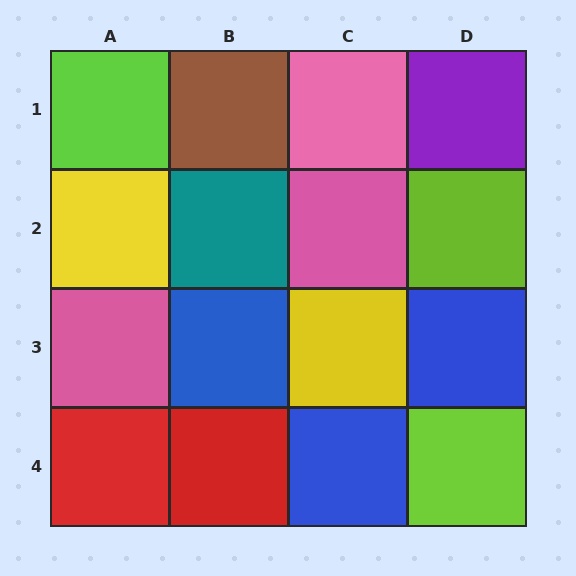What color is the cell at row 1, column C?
Pink.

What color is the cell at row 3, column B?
Blue.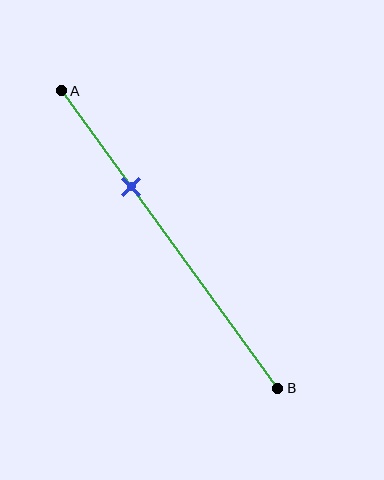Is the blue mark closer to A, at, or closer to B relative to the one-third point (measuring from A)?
The blue mark is approximately at the one-third point of segment AB.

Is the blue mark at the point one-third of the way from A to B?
Yes, the mark is approximately at the one-third point.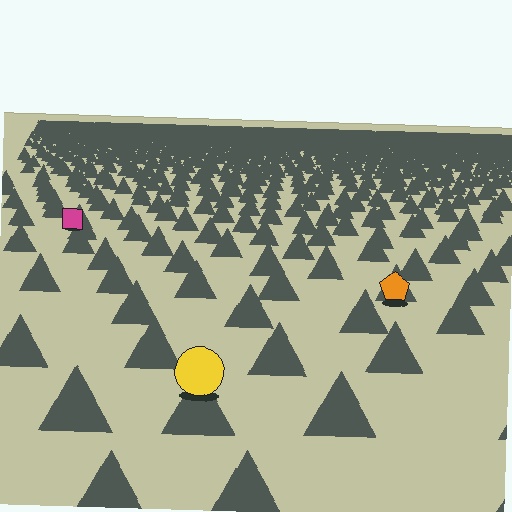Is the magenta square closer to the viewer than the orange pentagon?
No. The orange pentagon is closer — you can tell from the texture gradient: the ground texture is coarser near it.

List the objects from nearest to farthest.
From nearest to farthest: the yellow circle, the orange pentagon, the magenta square.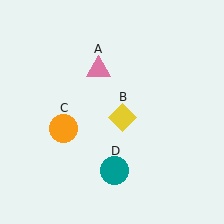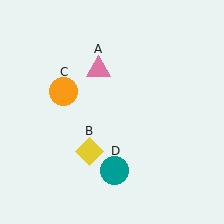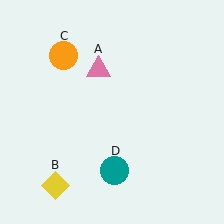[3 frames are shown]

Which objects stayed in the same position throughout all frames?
Pink triangle (object A) and teal circle (object D) remained stationary.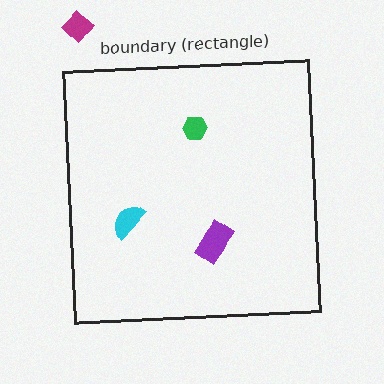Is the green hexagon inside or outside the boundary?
Inside.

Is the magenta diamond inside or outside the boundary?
Outside.